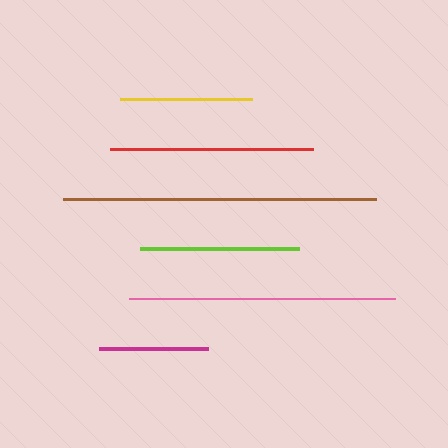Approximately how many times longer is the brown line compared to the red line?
The brown line is approximately 1.5 times the length of the red line.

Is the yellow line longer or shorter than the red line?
The red line is longer than the yellow line.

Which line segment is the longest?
The brown line is the longest at approximately 313 pixels.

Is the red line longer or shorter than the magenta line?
The red line is longer than the magenta line.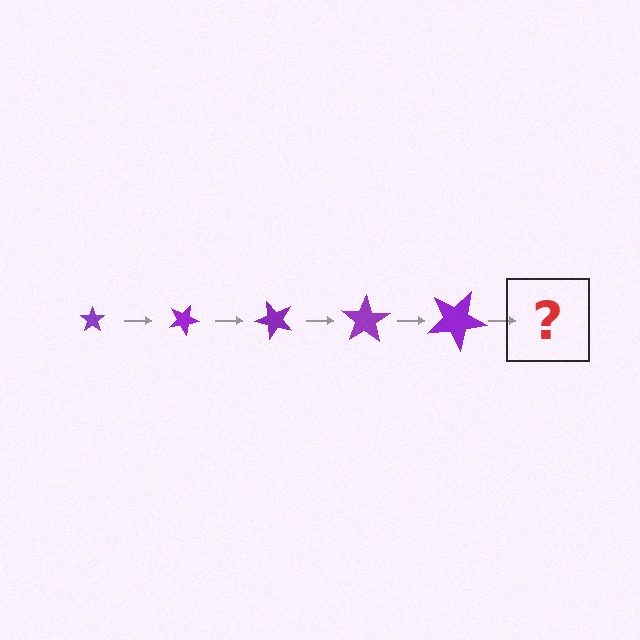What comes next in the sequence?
The next element should be a star, larger than the previous one and rotated 125 degrees from the start.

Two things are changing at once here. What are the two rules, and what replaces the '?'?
The two rules are that the star grows larger each step and it rotates 25 degrees each step. The '?' should be a star, larger than the previous one and rotated 125 degrees from the start.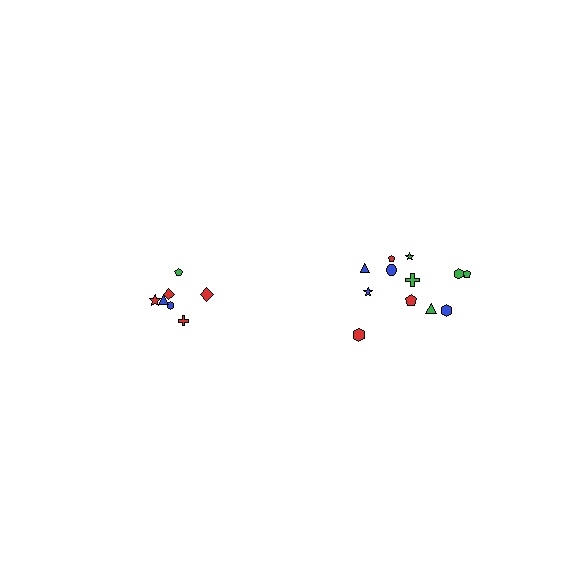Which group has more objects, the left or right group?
The right group.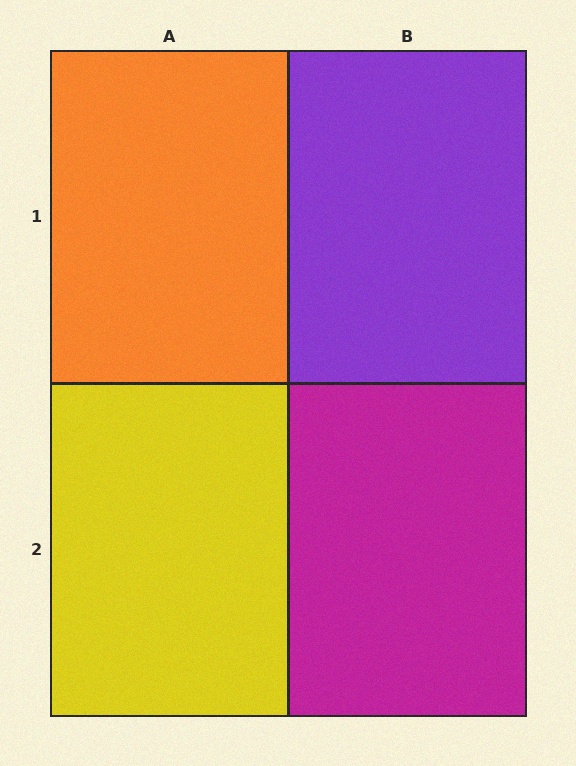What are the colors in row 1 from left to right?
Orange, purple.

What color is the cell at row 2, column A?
Yellow.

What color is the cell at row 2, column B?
Magenta.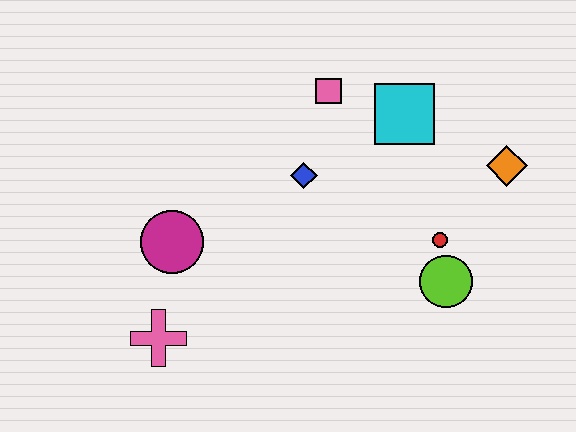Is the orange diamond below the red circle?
No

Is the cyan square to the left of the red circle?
Yes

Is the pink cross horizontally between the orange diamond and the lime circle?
No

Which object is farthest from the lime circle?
The pink cross is farthest from the lime circle.